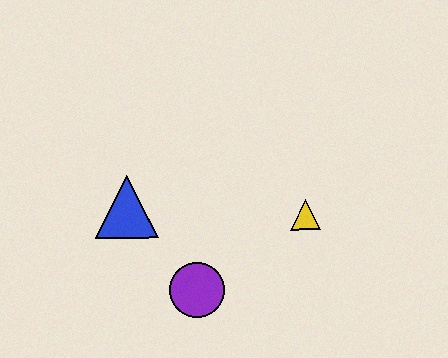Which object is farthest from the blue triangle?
The yellow triangle is farthest from the blue triangle.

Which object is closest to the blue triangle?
The purple circle is closest to the blue triangle.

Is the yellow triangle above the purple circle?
Yes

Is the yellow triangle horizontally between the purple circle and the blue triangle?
No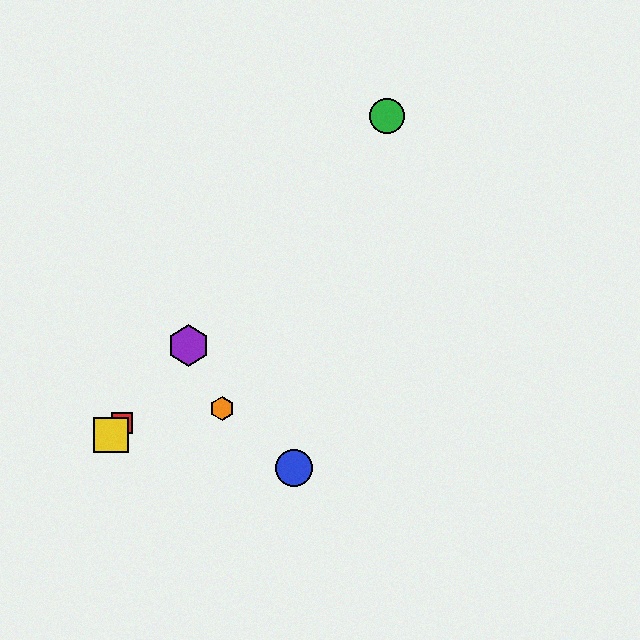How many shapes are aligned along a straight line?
4 shapes (the red square, the green circle, the yellow square, the purple hexagon) are aligned along a straight line.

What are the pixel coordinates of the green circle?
The green circle is at (387, 116).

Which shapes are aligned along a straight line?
The red square, the green circle, the yellow square, the purple hexagon are aligned along a straight line.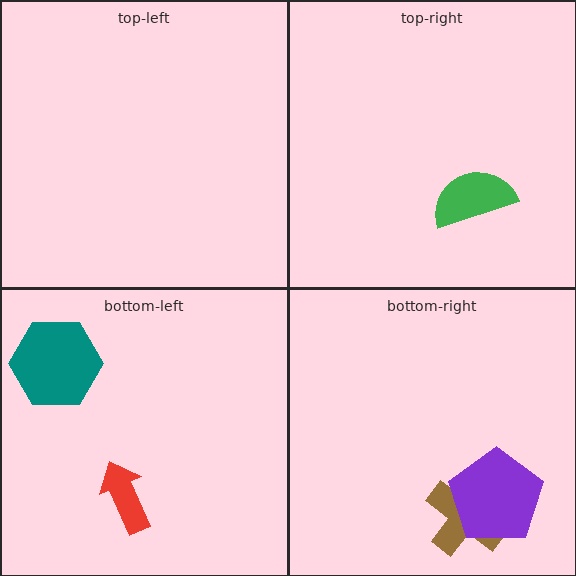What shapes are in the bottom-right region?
The brown cross, the purple pentagon.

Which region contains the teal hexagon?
The bottom-left region.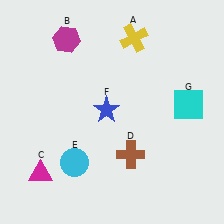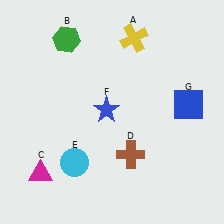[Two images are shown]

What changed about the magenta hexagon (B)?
In Image 1, B is magenta. In Image 2, it changed to green.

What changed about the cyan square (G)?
In Image 1, G is cyan. In Image 2, it changed to blue.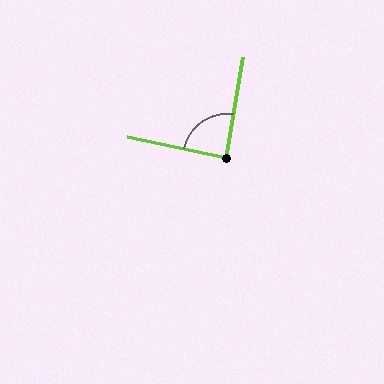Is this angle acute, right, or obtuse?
It is approximately a right angle.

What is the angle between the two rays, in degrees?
Approximately 87 degrees.